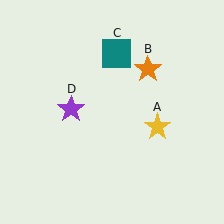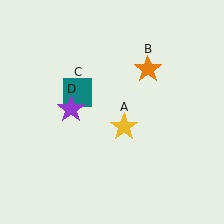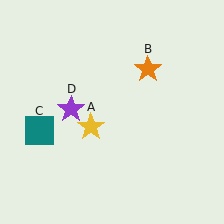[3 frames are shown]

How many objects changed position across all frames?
2 objects changed position: yellow star (object A), teal square (object C).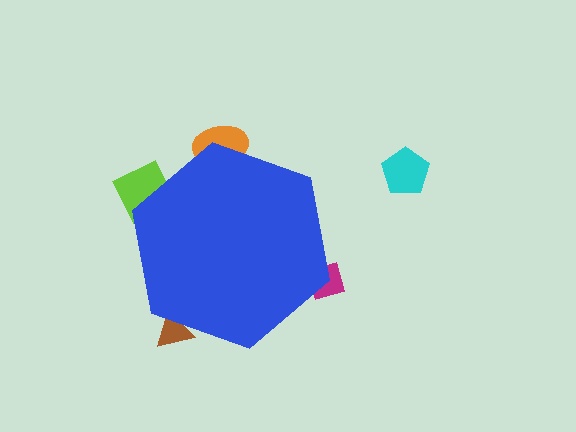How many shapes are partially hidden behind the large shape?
4 shapes are partially hidden.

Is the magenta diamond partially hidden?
Yes, the magenta diamond is partially hidden behind the blue hexagon.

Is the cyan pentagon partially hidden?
No, the cyan pentagon is fully visible.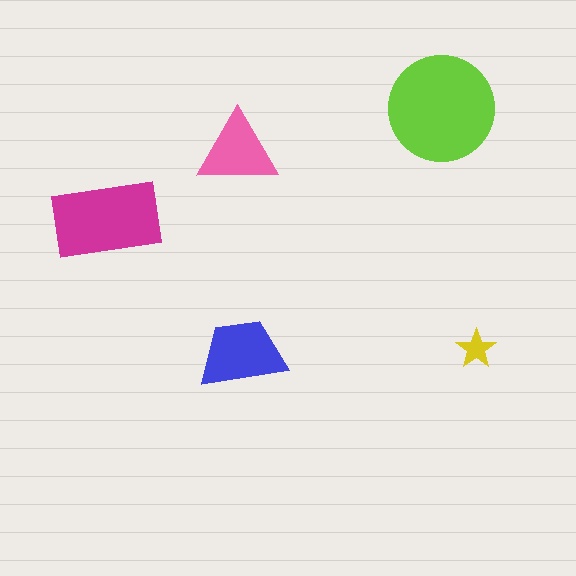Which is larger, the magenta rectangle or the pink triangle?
The magenta rectangle.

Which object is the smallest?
The yellow star.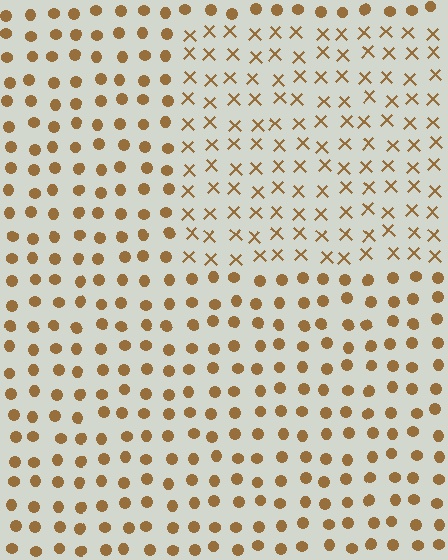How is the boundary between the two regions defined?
The boundary is defined by a change in element shape: X marks inside vs. circles outside. All elements share the same color and spacing.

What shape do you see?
I see a rectangle.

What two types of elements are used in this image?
The image uses X marks inside the rectangle region and circles outside it.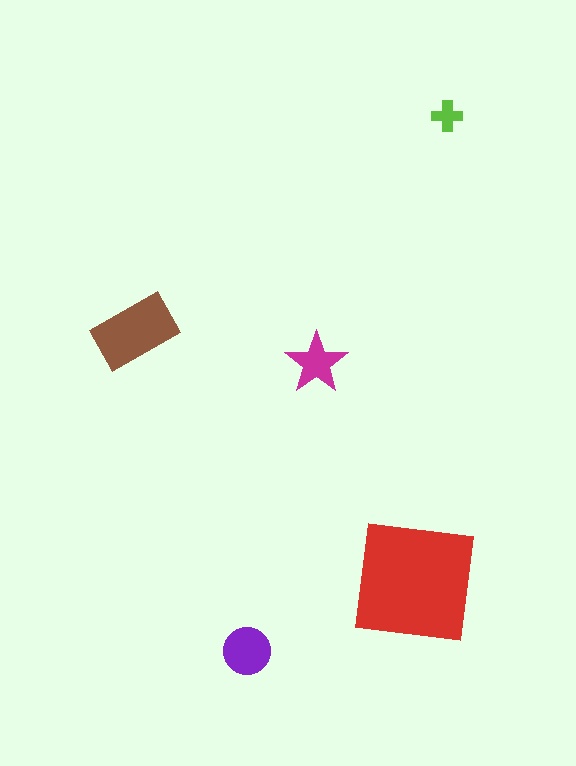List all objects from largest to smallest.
The red square, the brown rectangle, the purple circle, the magenta star, the lime cross.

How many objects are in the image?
There are 5 objects in the image.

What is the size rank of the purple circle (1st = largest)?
3rd.